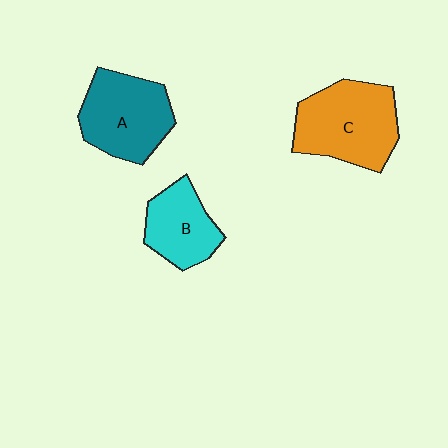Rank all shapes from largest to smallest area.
From largest to smallest: C (orange), A (teal), B (cyan).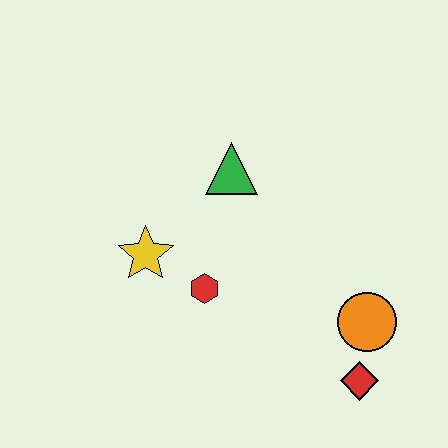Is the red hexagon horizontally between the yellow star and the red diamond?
Yes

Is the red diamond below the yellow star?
Yes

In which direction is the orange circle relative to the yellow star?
The orange circle is to the right of the yellow star.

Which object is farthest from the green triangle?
The red diamond is farthest from the green triangle.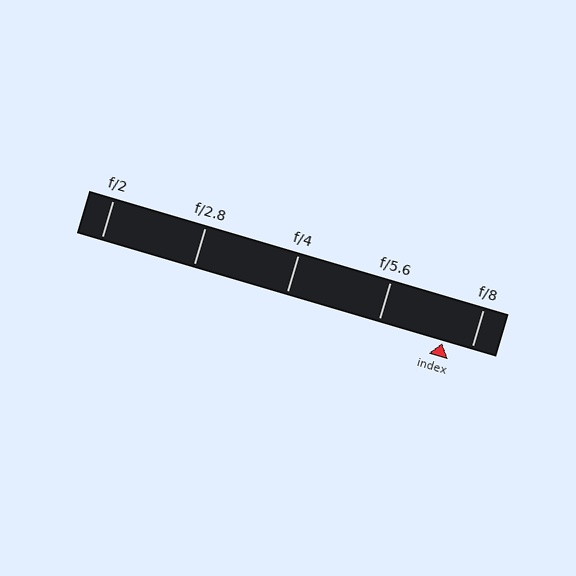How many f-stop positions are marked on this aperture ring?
There are 5 f-stop positions marked.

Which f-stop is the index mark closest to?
The index mark is closest to f/8.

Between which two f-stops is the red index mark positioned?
The index mark is between f/5.6 and f/8.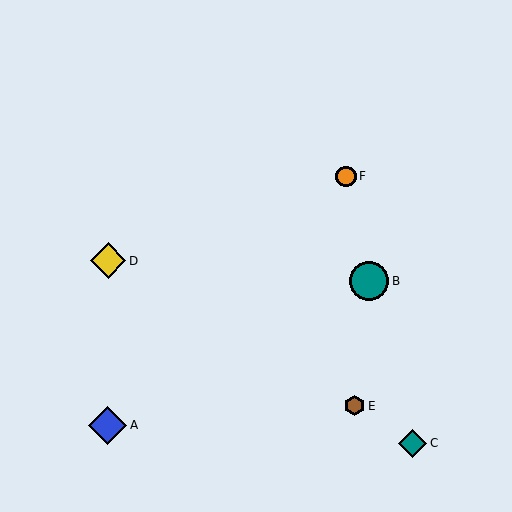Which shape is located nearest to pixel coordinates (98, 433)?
The blue diamond (labeled A) at (108, 425) is nearest to that location.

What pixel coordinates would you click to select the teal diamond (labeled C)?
Click at (413, 443) to select the teal diamond C.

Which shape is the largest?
The teal circle (labeled B) is the largest.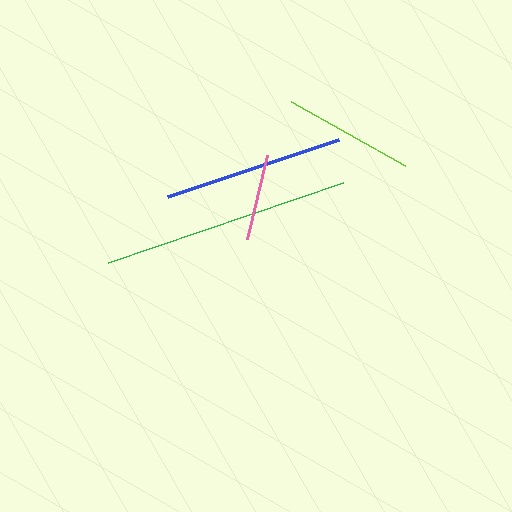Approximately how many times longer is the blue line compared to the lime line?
The blue line is approximately 1.4 times the length of the lime line.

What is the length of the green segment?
The green segment is approximately 249 pixels long.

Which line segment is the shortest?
The pink line is the shortest at approximately 87 pixels.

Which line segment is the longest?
The green line is the longest at approximately 249 pixels.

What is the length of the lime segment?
The lime segment is approximately 130 pixels long.